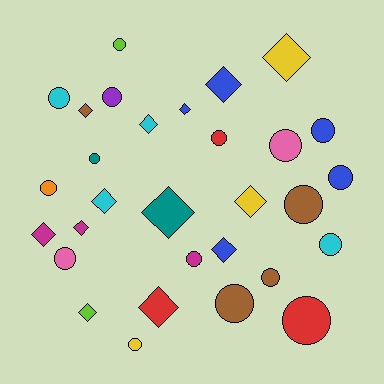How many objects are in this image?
There are 30 objects.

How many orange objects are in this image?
There is 1 orange object.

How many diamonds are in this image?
There are 13 diamonds.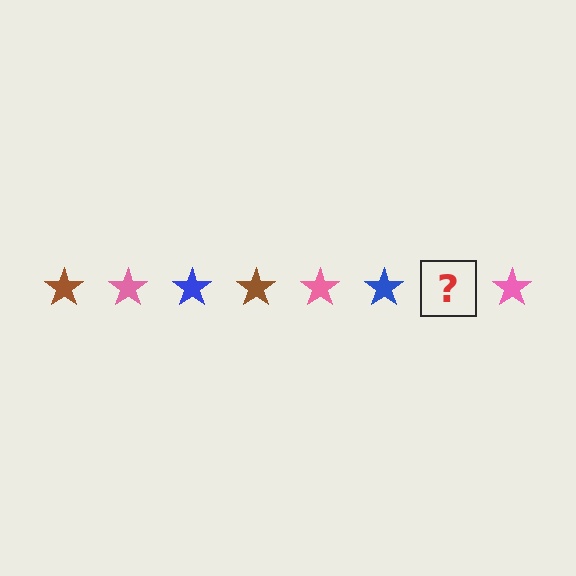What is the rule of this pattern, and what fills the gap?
The rule is that the pattern cycles through brown, pink, blue stars. The gap should be filled with a brown star.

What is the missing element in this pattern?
The missing element is a brown star.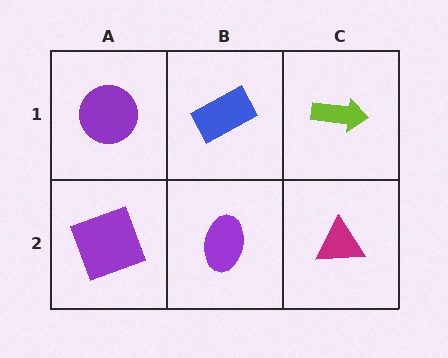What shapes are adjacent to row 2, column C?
A lime arrow (row 1, column C), a purple ellipse (row 2, column B).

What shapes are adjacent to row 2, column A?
A purple circle (row 1, column A), a purple ellipse (row 2, column B).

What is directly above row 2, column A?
A purple circle.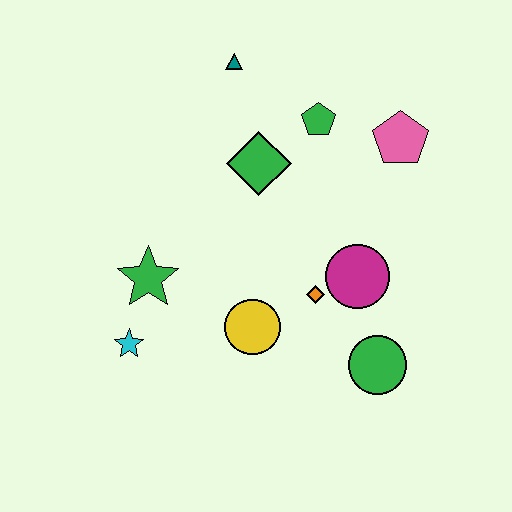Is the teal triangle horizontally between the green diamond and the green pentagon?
No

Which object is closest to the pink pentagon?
The green pentagon is closest to the pink pentagon.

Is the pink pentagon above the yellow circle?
Yes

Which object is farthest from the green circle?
The teal triangle is farthest from the green circle.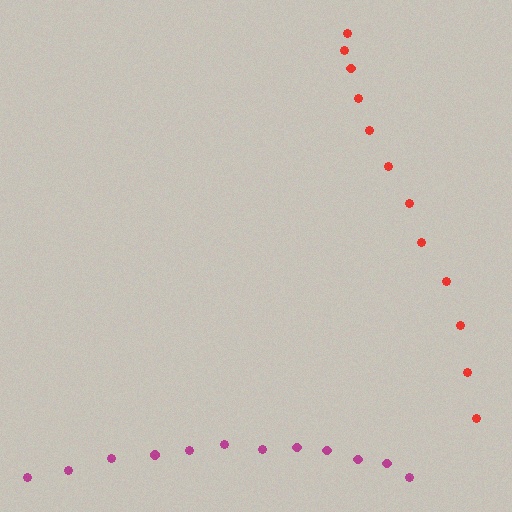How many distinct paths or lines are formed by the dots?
There are 2 distinct paths.